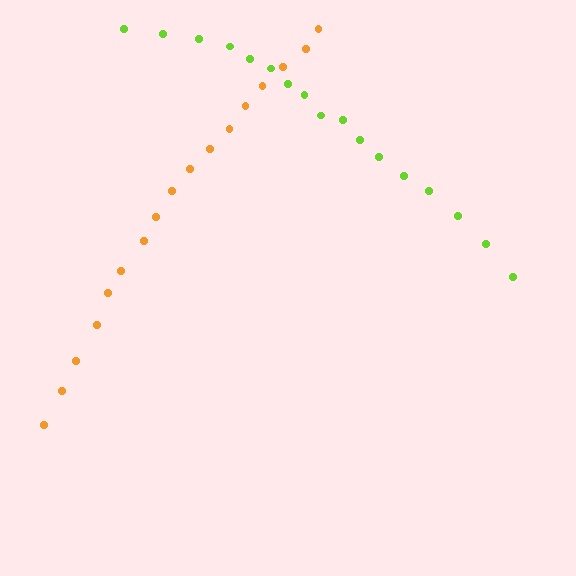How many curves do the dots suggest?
There are 2 distinct paths.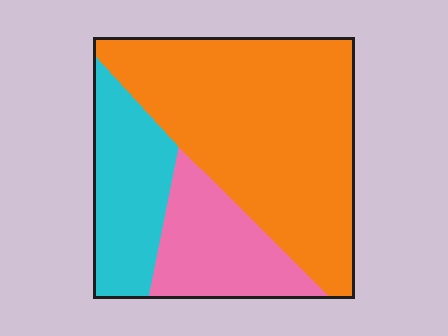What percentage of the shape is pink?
Pink takes up about one fifth (1/5) of the shape.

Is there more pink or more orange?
Orange.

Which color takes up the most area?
Orange, at roughly 60%.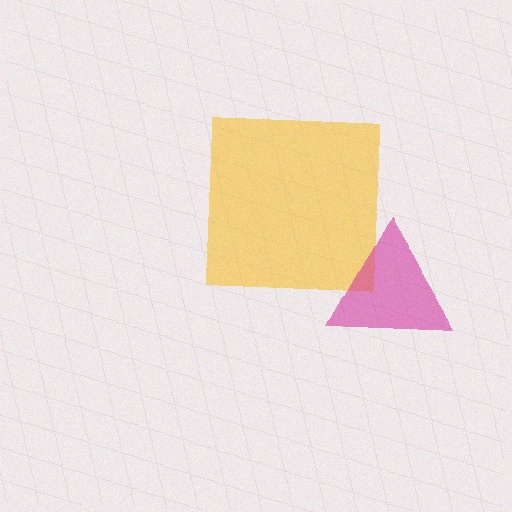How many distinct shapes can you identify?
There are 2 distinct shapes: a yellow square, a magenta triangle.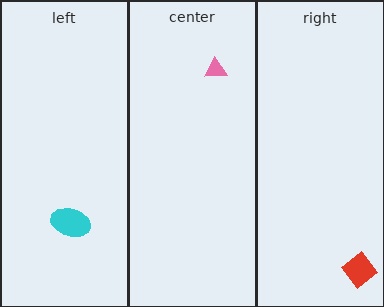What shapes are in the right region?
The red diamond.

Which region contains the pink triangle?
The center region.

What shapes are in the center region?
The pink triangle.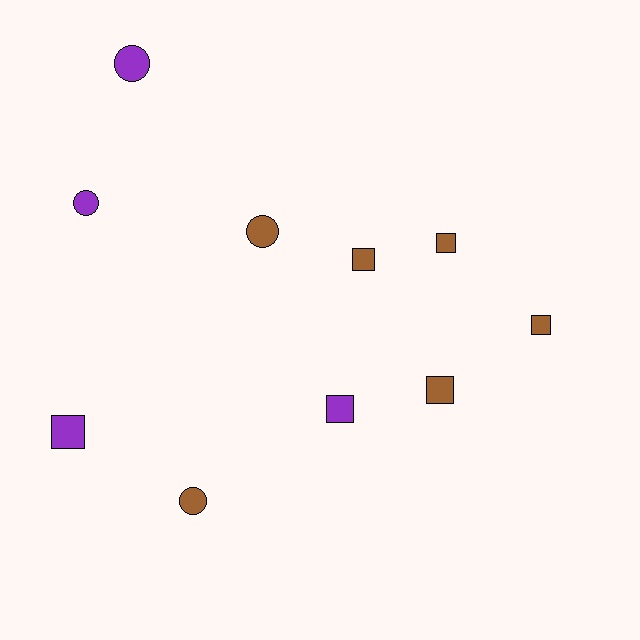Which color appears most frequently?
Brown, with 6 objects.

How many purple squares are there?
There are 2 purple squares.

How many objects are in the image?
There are 10 objects.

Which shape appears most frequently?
Square, with 6 objects.